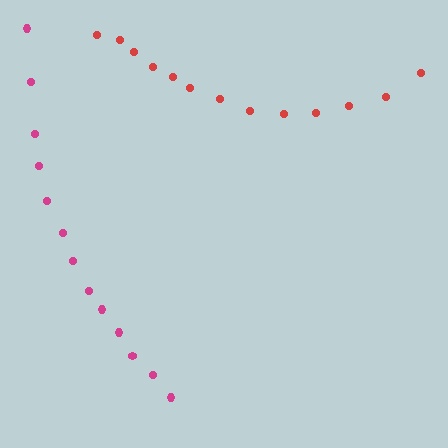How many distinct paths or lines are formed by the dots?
There are 2 distinct paths.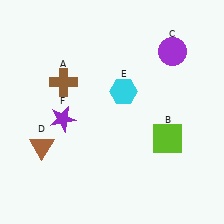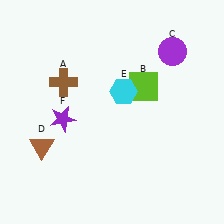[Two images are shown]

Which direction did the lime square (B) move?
The lime square (B) moved up.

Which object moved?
The lime square (B) moved up.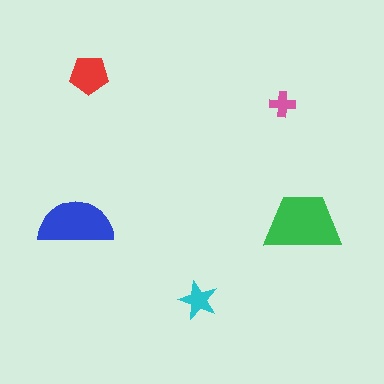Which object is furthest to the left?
The blue semicircle is leftmost.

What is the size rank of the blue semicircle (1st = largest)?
2nd.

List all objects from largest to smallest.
The green trapezoid, the blue semicircle, the red pentagon, the cyan star, the pink cross.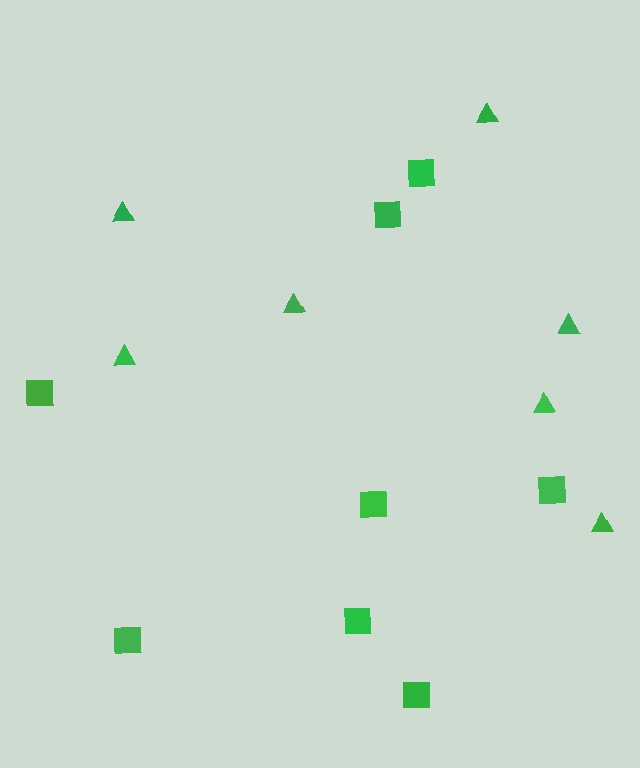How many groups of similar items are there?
There are 2 groups: one group of triangles (7) and one group of squares (8).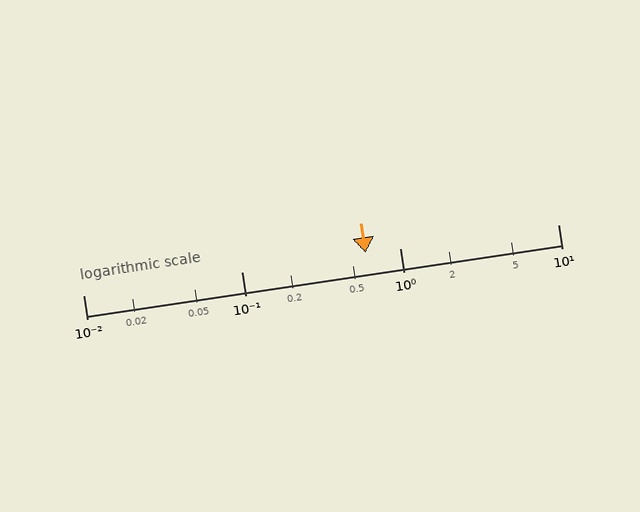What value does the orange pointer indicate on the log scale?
The pointer indicates approximately 0.61.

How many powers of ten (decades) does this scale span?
The scale spans 3 decades, from 0.01 to 10.